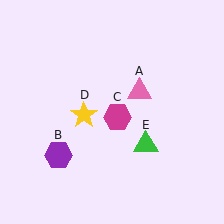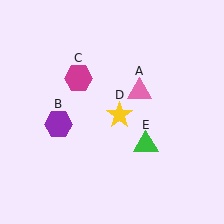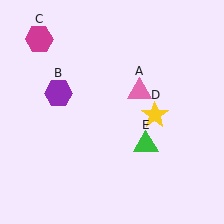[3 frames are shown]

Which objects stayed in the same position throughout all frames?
Pink triangle (object A) and green triangle (object E) remained stationary.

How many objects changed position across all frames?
3 objects changed position: purple hexagon (object B), magenta hexagon (object C), yellow star (object D).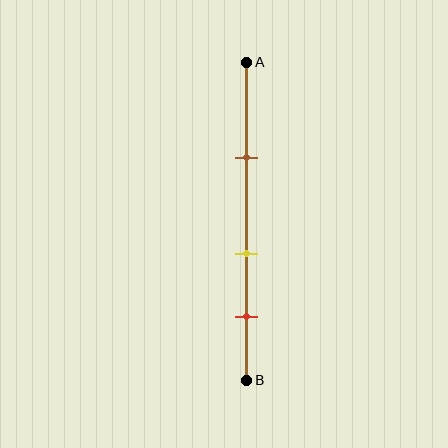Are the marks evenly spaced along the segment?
Yes, the marks are approximately evenly spaced.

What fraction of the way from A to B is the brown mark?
The brown mark is approximately 30% (0.3) of the way from A to B.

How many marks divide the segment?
There are 3 marks dividing the segment.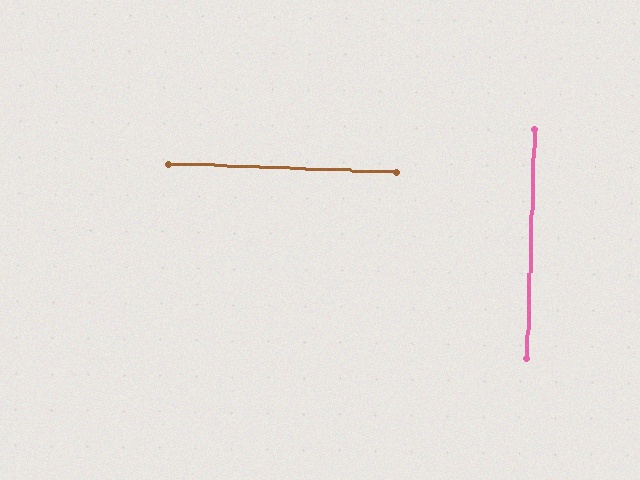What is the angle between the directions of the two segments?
Approximately 90 degrees.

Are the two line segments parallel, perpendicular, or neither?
Perpendicular — they meet at approximately 90°.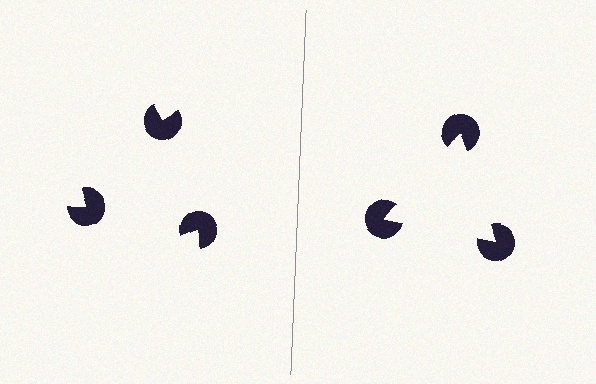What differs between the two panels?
The pac-man discs are positioned identically on both sides; only the wedge orientations differ. On the right they align to a triangle; on the left they are misaligned.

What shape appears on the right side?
An illusory triangle.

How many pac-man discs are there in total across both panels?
6 — 3 on each side.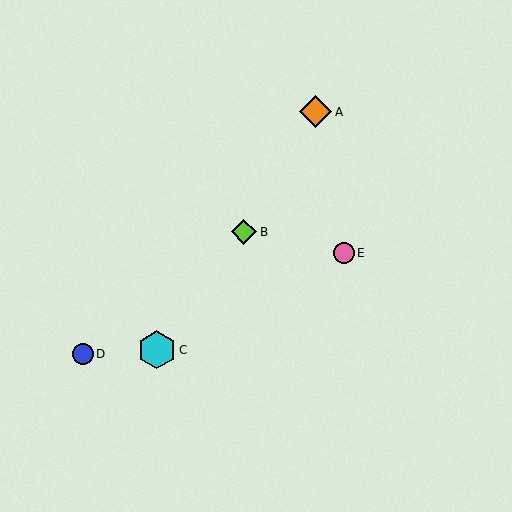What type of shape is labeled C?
Shape C is a cyan hexagon.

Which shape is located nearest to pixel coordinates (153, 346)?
The cyan hexagon (labeled C) at (157, 350) is nearest to that location.